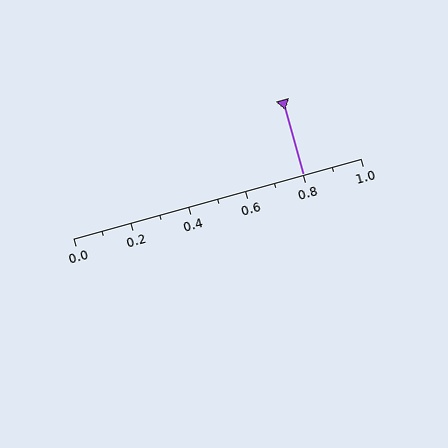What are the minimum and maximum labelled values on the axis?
The axis runs from 0.0 to 1.0.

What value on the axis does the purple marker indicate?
The marker indicates approximately 0.8.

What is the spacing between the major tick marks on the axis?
The major ticks are spaced 0.2 apart.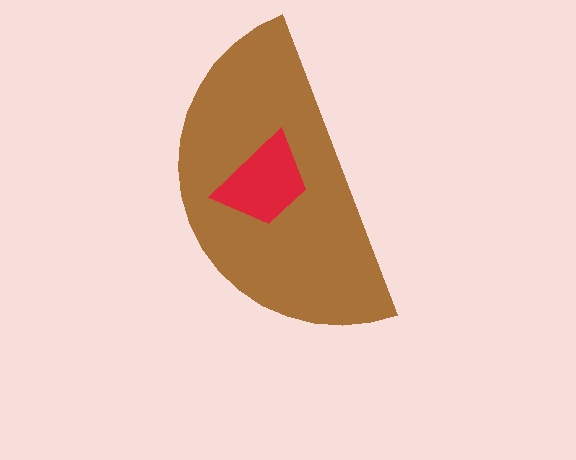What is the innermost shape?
The red trapezoid.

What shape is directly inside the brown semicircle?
The red trapezoid.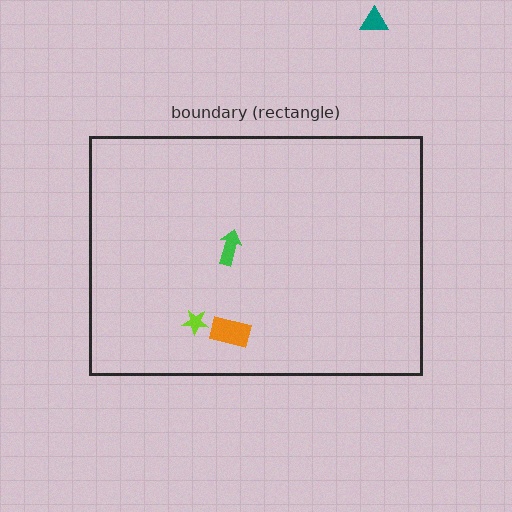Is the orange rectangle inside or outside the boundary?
Inside.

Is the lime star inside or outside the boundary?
Inside.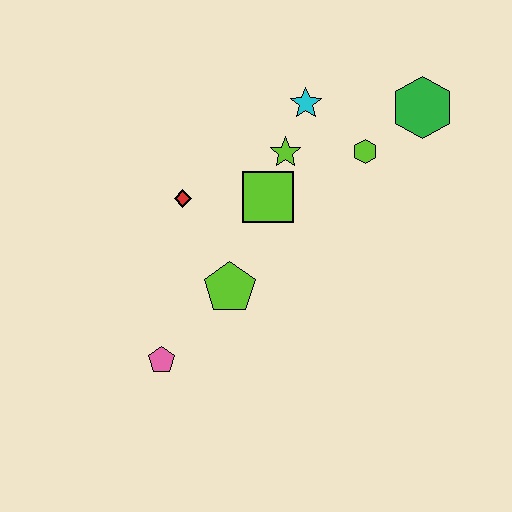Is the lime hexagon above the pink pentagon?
Yes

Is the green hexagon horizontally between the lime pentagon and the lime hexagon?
No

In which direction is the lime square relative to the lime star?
The lime square is below the lime star.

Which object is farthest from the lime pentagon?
The green hexagon is farthest from the lime pentagon.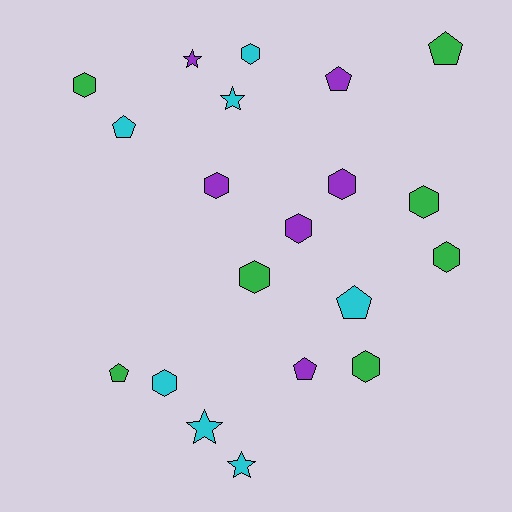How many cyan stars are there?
There are 3 cyan stars.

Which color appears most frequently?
Green, with 7 objects.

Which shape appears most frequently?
Hexagon, with 10 objects.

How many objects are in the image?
There are 20 objects.